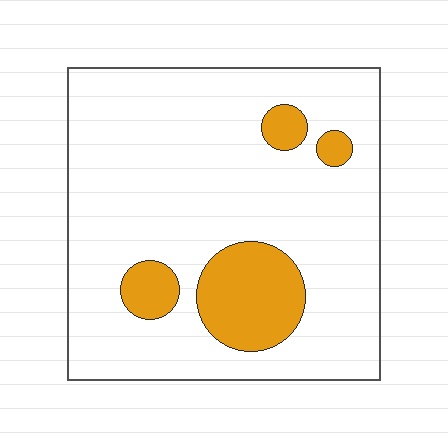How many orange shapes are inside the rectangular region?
4.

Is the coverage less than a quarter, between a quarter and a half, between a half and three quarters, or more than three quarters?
Less than a quarter.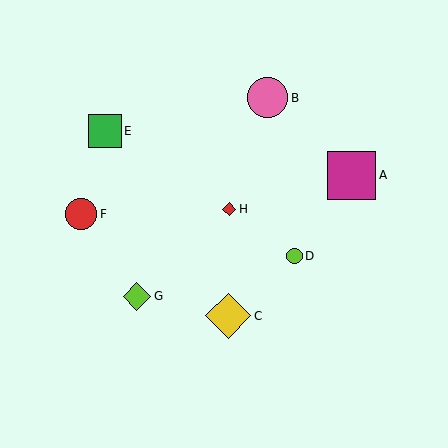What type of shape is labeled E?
Shape E is a green square.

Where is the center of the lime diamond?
The center of the lime diamond is at (137, 296).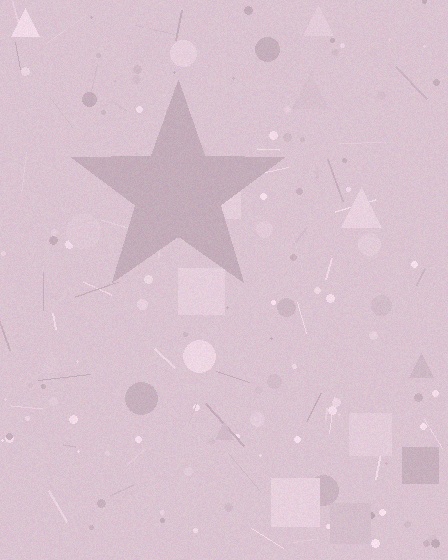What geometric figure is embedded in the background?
A star is embedded in the background.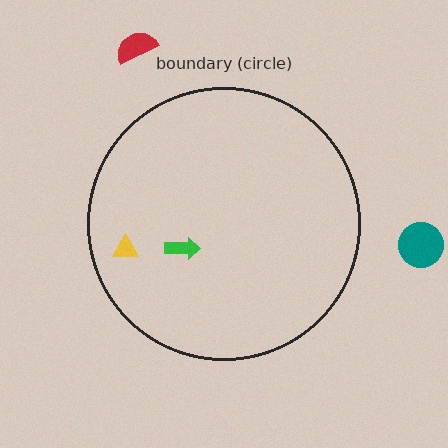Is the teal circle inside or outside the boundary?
Outside.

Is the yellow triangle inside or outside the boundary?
Inside.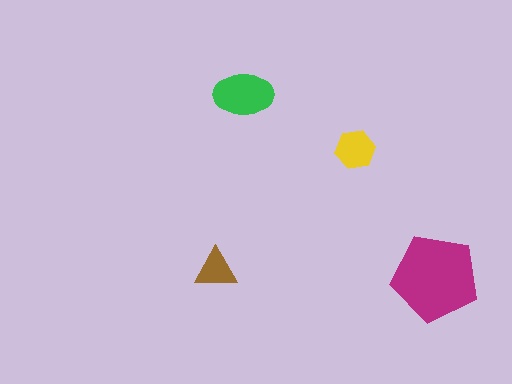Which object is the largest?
The magenta pentagon.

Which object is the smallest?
The brown triangle.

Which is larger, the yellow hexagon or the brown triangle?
The yellow hexagon.